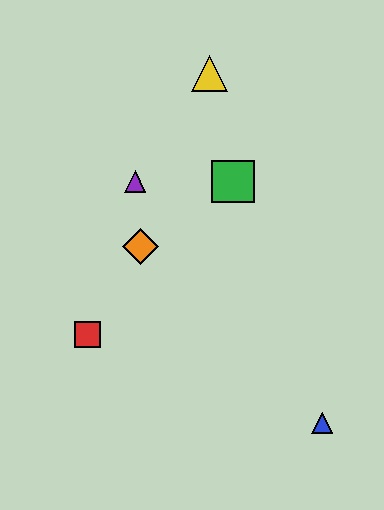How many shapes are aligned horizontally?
2 shapes (the green square, the purple triangle) are aligned horizontally.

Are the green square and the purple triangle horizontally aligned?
Yes, both are at y≈181.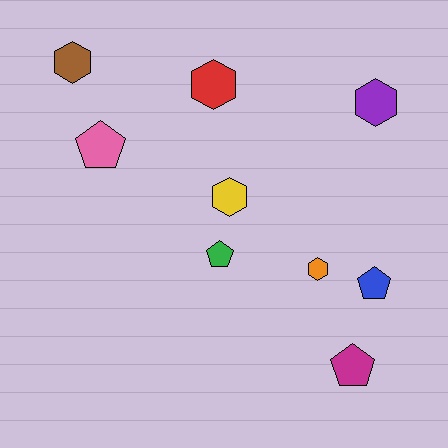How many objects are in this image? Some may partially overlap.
There are 9 objects.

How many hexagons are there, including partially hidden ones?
There are 5 hexagons.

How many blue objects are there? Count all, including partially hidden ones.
There is 1 blue object.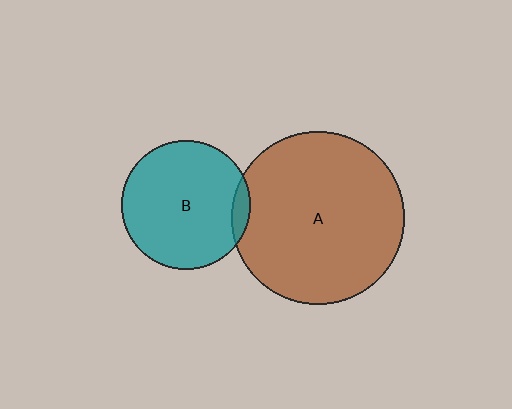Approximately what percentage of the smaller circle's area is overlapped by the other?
Approximately 5%.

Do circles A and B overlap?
Yes.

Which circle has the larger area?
Circle A (brown).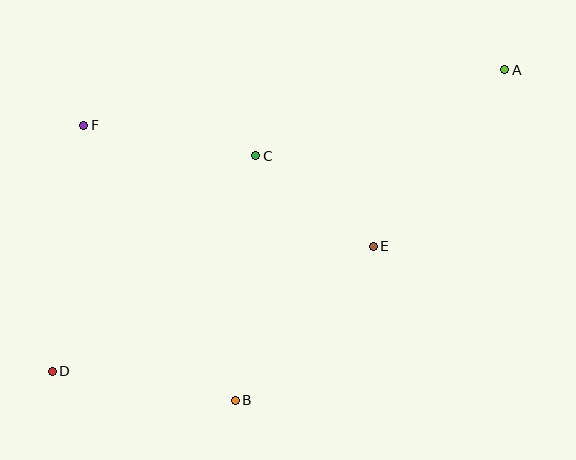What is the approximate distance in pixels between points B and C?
The distance between B and C is approximately 246 pixels.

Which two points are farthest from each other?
Points A and D are farthest from each other.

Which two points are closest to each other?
Points C and E are closest to each other.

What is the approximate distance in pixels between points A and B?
The distance between A and B is approximately 427 pixels.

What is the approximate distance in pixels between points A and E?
The distance between A and E is approximately 220 pixels.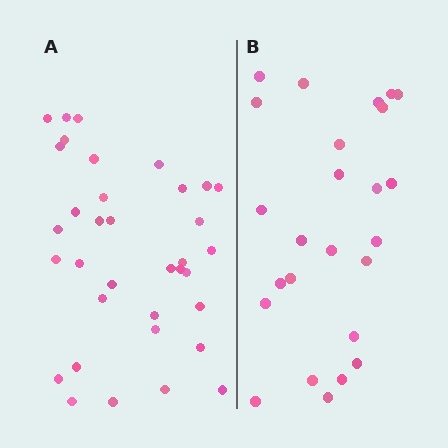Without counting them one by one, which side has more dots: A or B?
Region A (the left region) has more dots.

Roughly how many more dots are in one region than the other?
Region A has roughly 10 or so more dots than region B.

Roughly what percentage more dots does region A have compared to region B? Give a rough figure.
About 40% more.